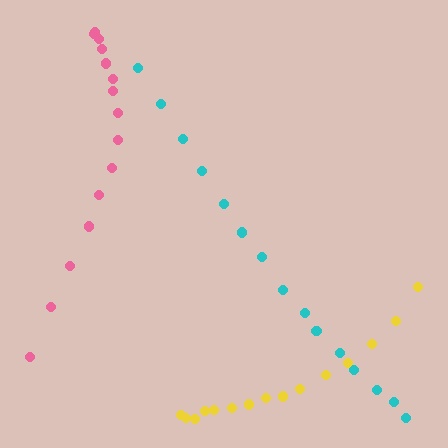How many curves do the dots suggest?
There are 3 distinct paths.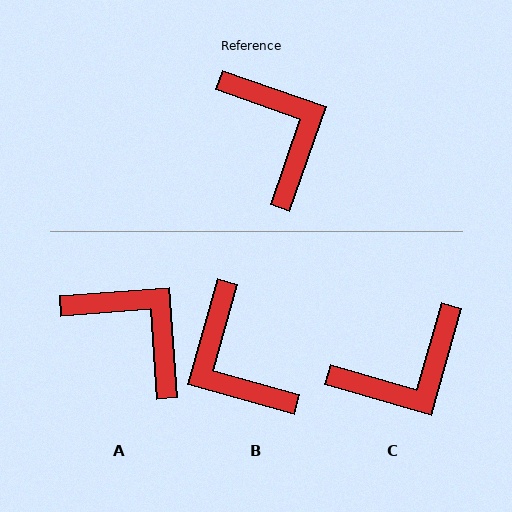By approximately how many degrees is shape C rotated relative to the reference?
Approximately 87 degrees clockwise.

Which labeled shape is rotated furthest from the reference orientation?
B, about 176 degrees away.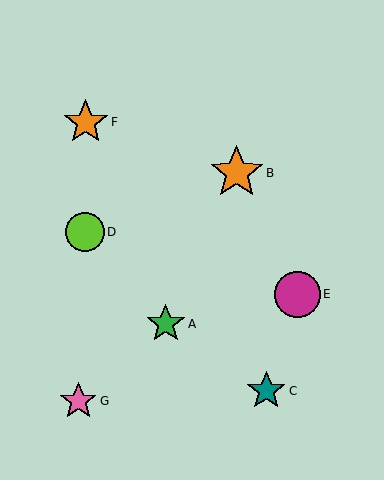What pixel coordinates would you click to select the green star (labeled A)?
Click at (166, 324) to select the green star A.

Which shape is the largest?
The orange star (labeled B) is the largest.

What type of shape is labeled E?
Shape E is a magenta circle.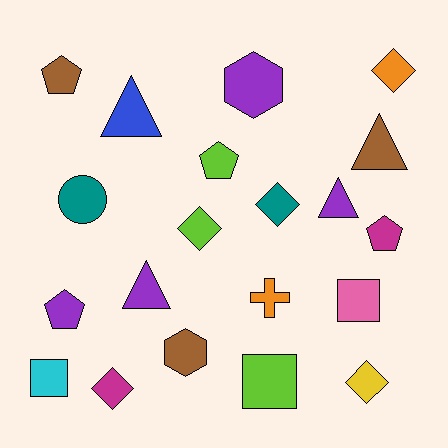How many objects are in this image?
There are 20 objects.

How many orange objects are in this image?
There are 2 orange objects.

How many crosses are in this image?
There is 1 cross.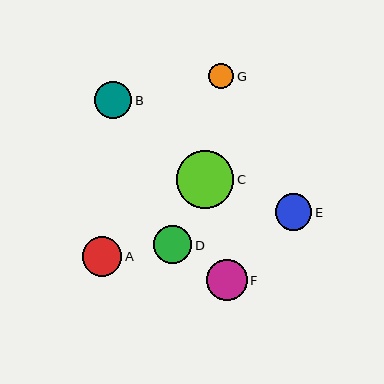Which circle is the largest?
Circle C is the largest with a size of approximately 57 pixels.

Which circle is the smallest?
Circle G is the smallest with a size of approximately 26 pixels.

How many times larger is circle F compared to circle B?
Circle F is approximately 1.1 times the size of circle B.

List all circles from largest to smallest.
From largest to smallest: C, F, A, D, B, E, G.